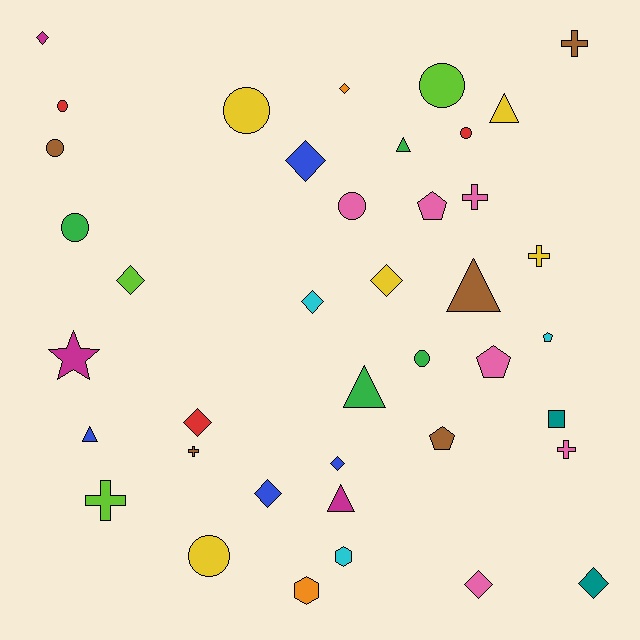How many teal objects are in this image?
There are 2 teal objects.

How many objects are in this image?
There are 40 objects.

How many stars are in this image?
There is 1 star.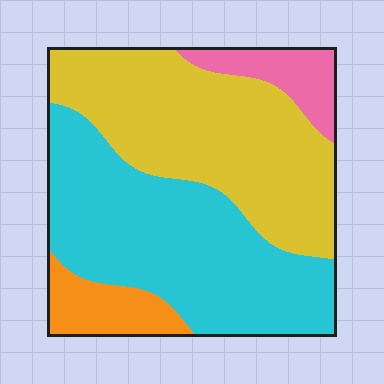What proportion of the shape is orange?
Orange takes up less than a quarter of the shape.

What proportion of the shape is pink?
Pink covers about 10% of the shape.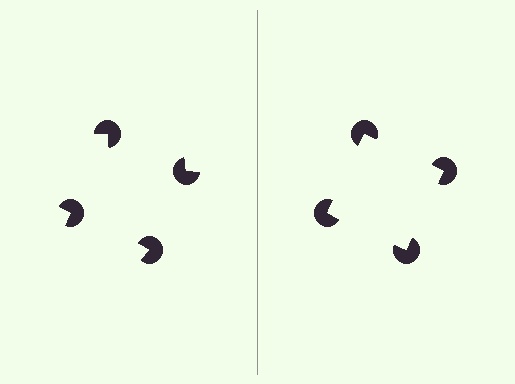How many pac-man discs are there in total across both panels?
8 — 4 on each side.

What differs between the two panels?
The pac-man discs are positioned identically on both sides; only the wedge orientations differ. On the right they align to a square; on the left they are misaligned.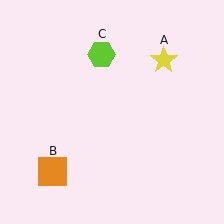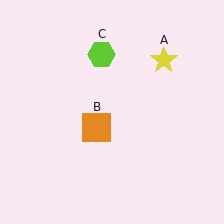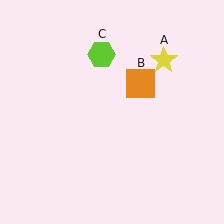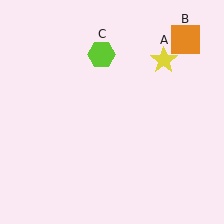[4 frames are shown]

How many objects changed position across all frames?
1 object changed position: orange square (object B).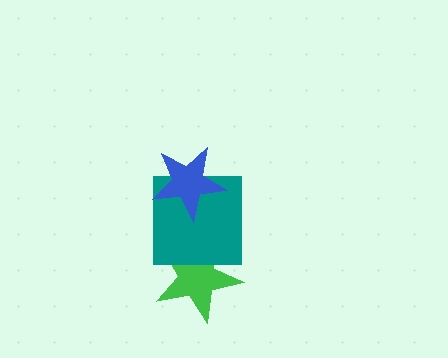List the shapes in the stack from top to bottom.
From top to bottom: the blue star, the teal square, the green star.